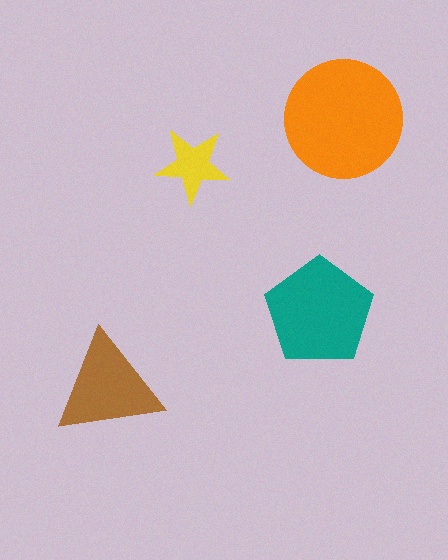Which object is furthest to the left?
The brown triangle is leftmost.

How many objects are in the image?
There are 4 objects in the image.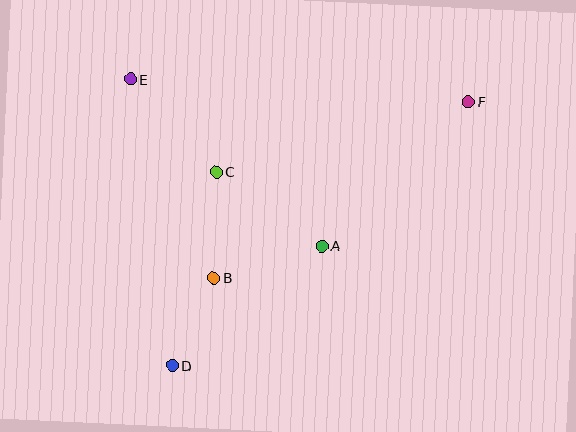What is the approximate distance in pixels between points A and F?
The distance between A and F is approximately 206 pixels.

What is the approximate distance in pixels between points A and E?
The distance between A and E is approximately 254 pixels.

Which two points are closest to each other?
Points B and D are closest to each other.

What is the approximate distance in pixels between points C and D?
The distance between C and D is approximately 199 pixels.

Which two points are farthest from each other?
Points D and F are farthest from each other.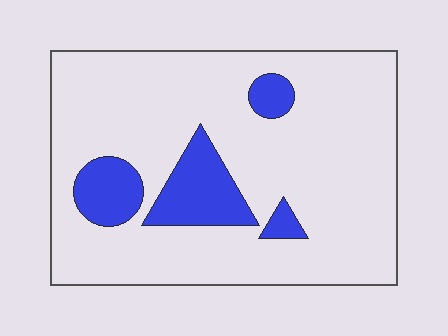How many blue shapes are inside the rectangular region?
4.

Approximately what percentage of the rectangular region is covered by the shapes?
Approximately 15%.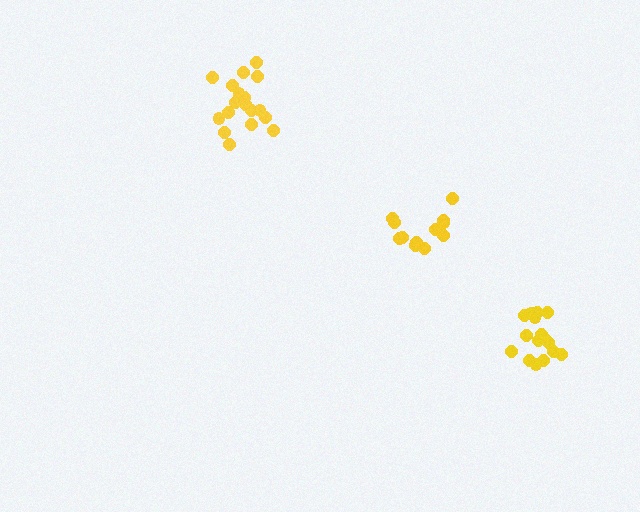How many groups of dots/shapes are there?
There are 3 groups.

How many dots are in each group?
Group 1: 18 dots, Group 2: 16 dots, Group 3: 12 dots (46 total).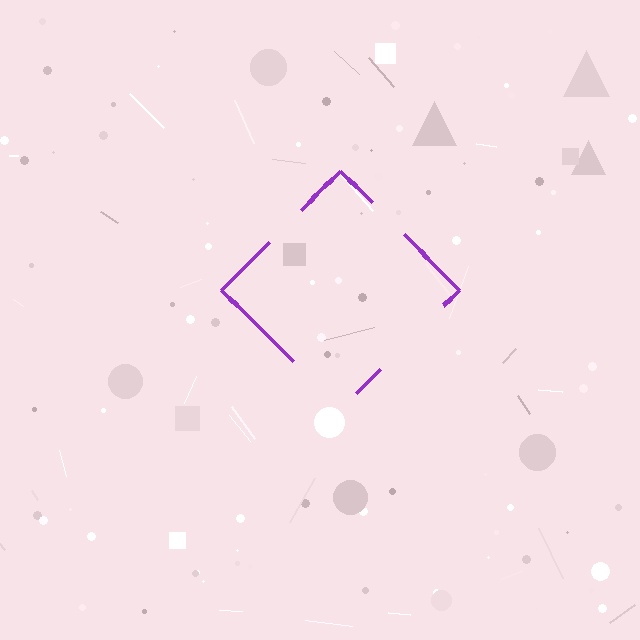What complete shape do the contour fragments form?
The contour fragments form a diamond.